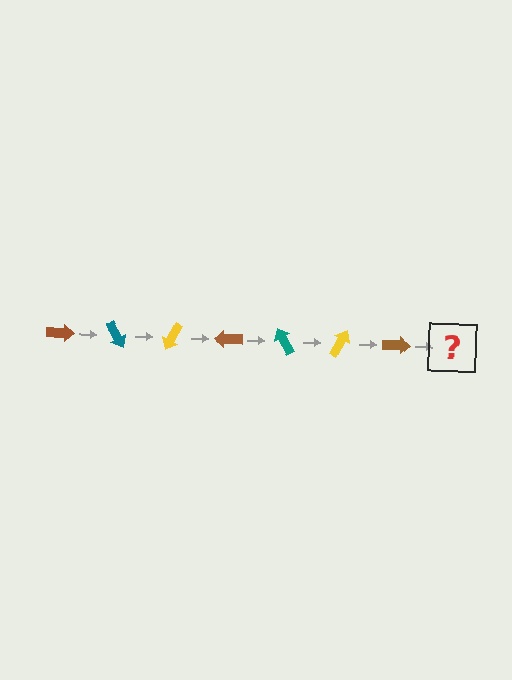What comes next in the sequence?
The next element should be a teal arrow, rotated 420 degrees from the start.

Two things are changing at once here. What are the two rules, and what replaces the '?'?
The two rules are that it rotates 60 degrees each step and the color cycles through brown, teal, and yellow. The '?' should be a teal arrow, rotated 420 degrees from the start.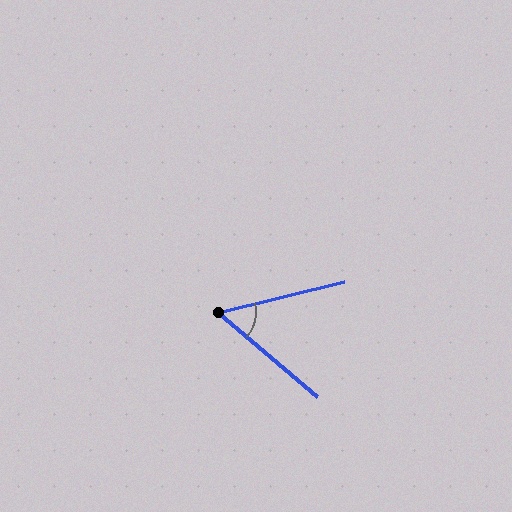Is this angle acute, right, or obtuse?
It is acute.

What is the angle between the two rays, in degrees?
Approximately 54 degrees.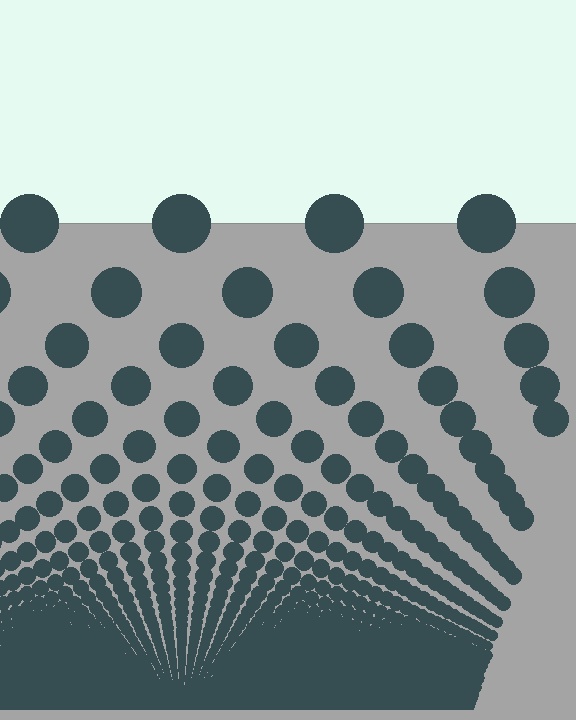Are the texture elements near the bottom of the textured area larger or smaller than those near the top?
Smaller. The gradient is inverted — elements near the bottom are smaller and denser.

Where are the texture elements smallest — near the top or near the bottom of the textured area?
Near the bottom.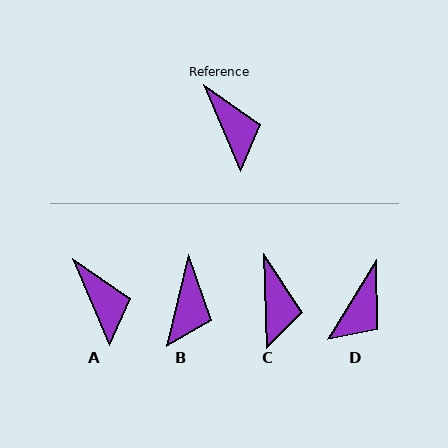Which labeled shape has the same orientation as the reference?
A.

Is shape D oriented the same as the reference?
No, it is off by about 54 degrees.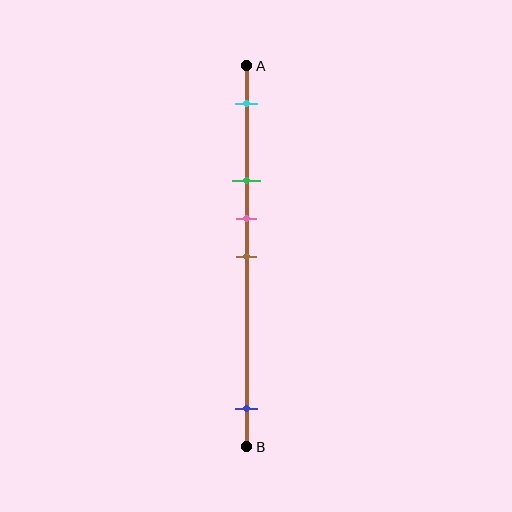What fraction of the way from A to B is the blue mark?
The blue mark is approximately 90% (0.9) of the way from A to B.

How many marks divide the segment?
There are 5 marks dividing the segment.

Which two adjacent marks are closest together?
The pink and brown marks are the closest adjacent pair.